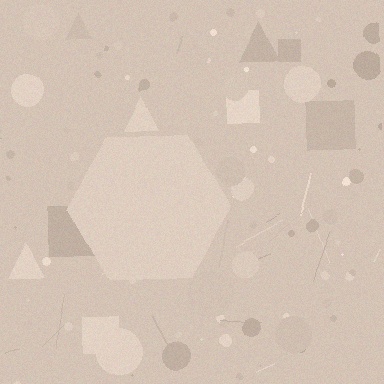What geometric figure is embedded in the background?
A hexagon is embedded in the background.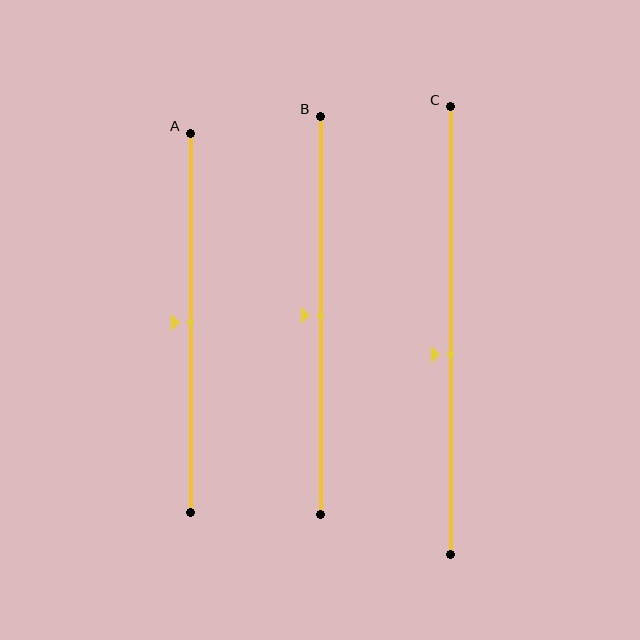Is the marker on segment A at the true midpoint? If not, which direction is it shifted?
Yes, the marker on segment A is at the true midpoint.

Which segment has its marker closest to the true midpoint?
Segment A has its marker closest to the true midpoint.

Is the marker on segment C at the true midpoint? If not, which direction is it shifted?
No, the marker on segment C is shifted downward by about 5% of the segment length.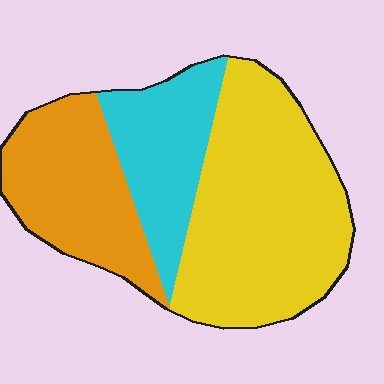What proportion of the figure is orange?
Orange takes up between a sixth and a third of the figure.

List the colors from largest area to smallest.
From largest to smallest: yellow, orange, cyan.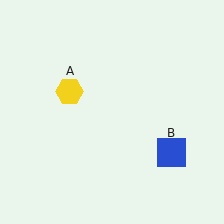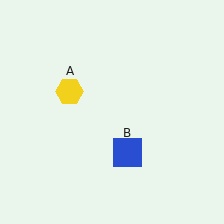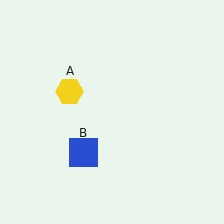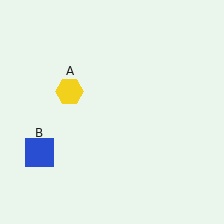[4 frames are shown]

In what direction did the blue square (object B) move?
The blue square (object B) moved left.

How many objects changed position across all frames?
1 object changed position: blue square (object B).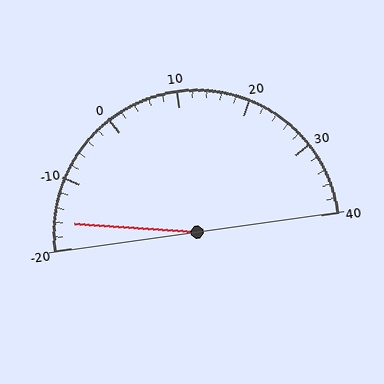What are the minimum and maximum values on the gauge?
The gauge ranges from -20 to 40.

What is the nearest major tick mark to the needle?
The nearest major tick mark is -20.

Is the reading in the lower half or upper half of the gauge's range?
The reading is in the lower half of the range (-20 to 40).